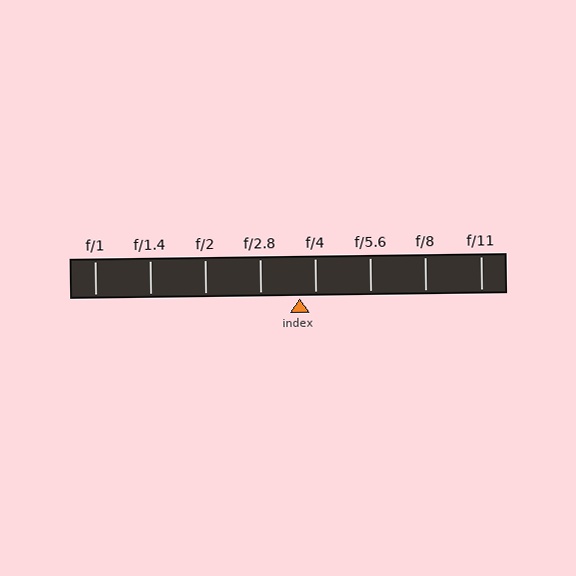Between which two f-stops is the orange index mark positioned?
The index mark is between f/2.8 and f/4.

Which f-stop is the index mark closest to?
The index mark is closest to f/4.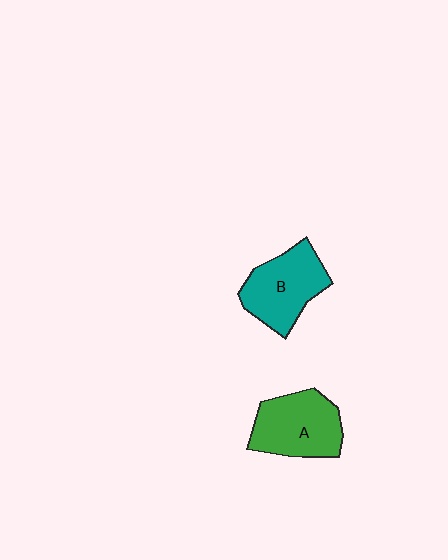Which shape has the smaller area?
Shape B (teal).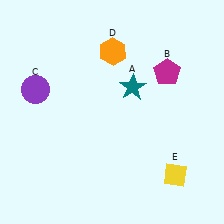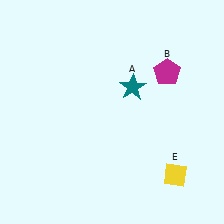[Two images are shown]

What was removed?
The orange hexagon (D), the purple circle (C) were removed in Image 2.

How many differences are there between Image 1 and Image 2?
There are 2 differences between the two images.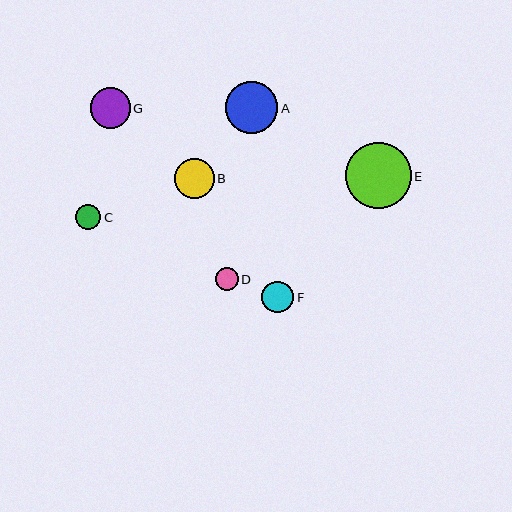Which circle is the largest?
Circle E is the largest with a size of approximately 66 pixels.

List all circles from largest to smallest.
From largest to smallest: E, A, G, B, F, C, D.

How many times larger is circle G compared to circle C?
Circle G is approximately 1.6 times the size of circle C.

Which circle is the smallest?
Circle D is the smallest with a size of approximately 23 pixels.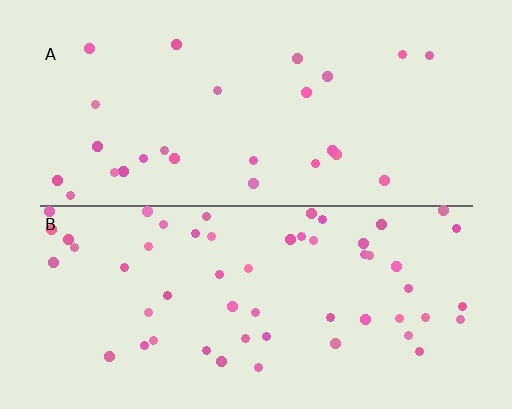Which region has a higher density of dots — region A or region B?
B (the bottom).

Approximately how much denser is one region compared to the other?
Approximately 2.1× — region B over region A.